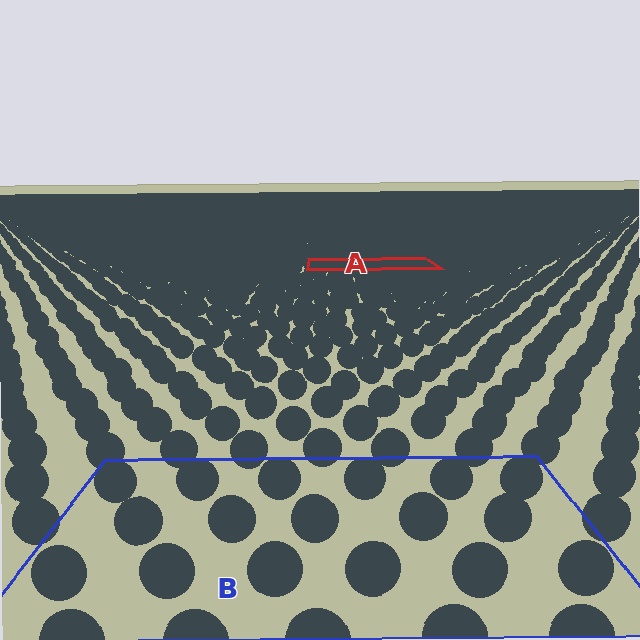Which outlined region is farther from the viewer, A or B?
Region A is farther from the viewer — the texture elements inside it appear smaller and more densely packed.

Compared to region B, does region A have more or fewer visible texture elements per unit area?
Region A has more texture elements per unit area — they are packed more densely because it is farther away.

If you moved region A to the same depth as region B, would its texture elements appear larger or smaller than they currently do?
They would appear larger. At a closer depth, the same texture elements are projected at a bigger on-screen size.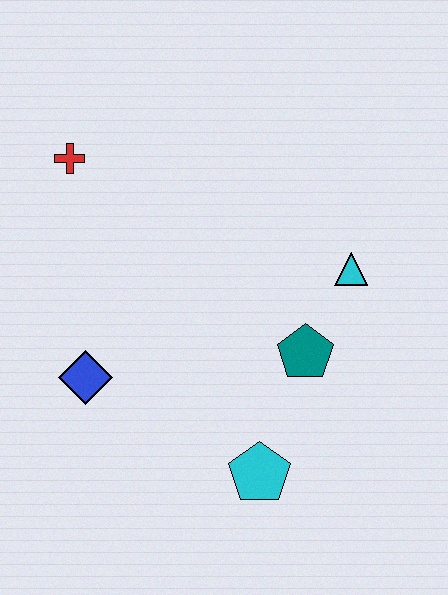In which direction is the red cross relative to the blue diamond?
The red cross is above the blue diamond.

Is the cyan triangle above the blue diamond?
Yes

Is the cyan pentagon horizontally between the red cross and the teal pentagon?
Yes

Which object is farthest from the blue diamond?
The cyan triangle is farthest from the blue diamond.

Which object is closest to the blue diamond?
The cyan pentagon is closest to the blue diamond.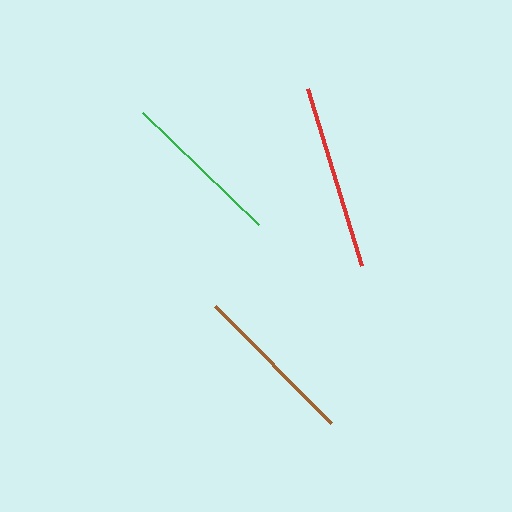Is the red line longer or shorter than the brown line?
The red line is longer than the brown line.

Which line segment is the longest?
The red line is the longest at approximately 185 pixels.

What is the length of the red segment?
The red segment is approximately 185 pixels long.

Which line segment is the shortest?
The green line is the shortest at approximately 162 pixels.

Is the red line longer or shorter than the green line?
The red line is longer than the green line.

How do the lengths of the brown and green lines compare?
The brown and green lines are approximately the same length.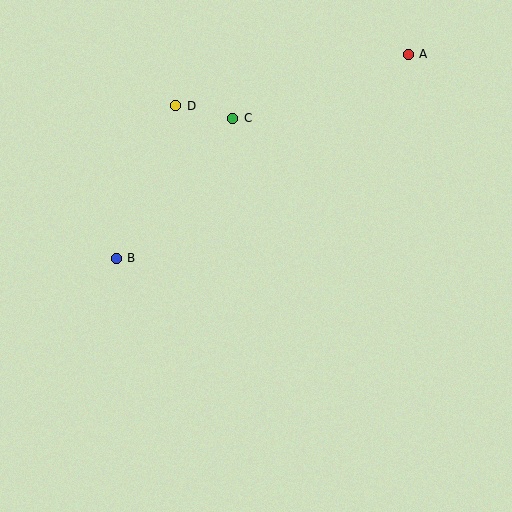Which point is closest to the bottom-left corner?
Point B is closest to the bottom-left corner.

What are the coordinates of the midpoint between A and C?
The midpoint between A and C is at (320, 86).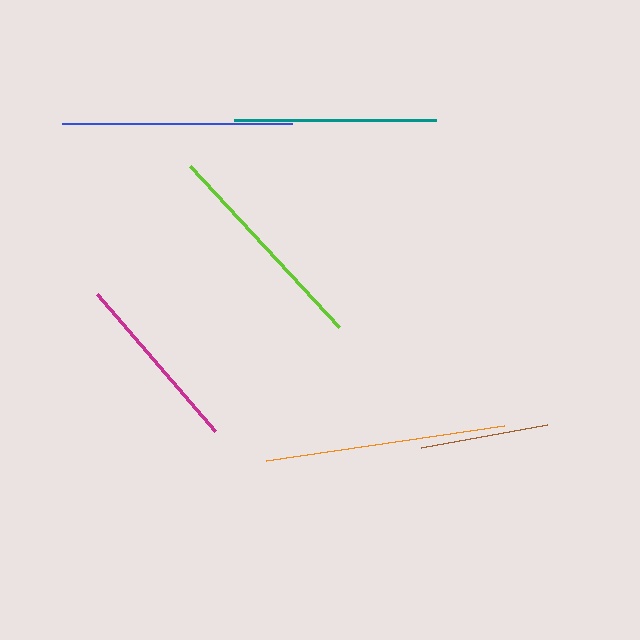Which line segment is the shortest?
The brown line is the shortest at approximately 128 pixels.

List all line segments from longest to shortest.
From longest to shortest: orange, blue, lime, teal, magenta, brown.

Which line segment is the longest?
The orange line is the longest at approximately 241 pixels.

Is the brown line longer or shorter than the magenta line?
The magenta line is longer than the brown line.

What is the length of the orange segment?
The orange segment is approximately 241 pixels long.